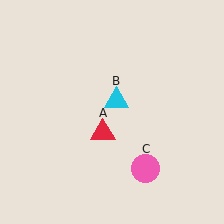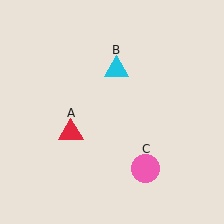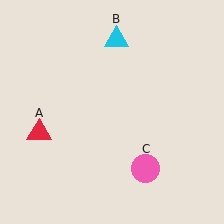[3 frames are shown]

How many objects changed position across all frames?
2 objects changed position: red triangle (object A), cyan triangle (object B).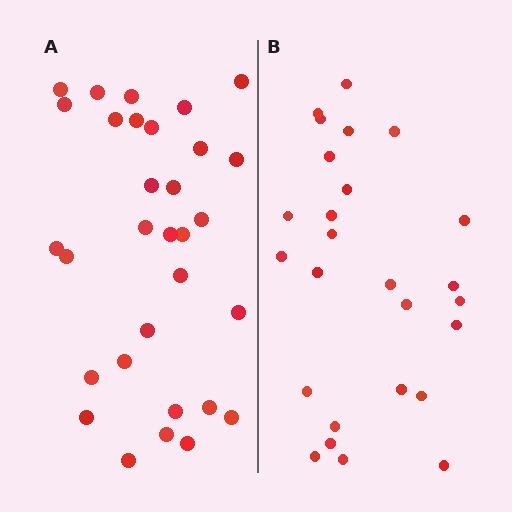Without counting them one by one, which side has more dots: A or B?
Region A (the left region) has more dots.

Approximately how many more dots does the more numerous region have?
Region A has about 5 more dots than region B.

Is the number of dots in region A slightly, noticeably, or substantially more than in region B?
Region A has only slightly more — the two regions are fairly close. The ratio is roughly 1.2 to 1.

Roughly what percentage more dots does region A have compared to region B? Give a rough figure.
About 20% more.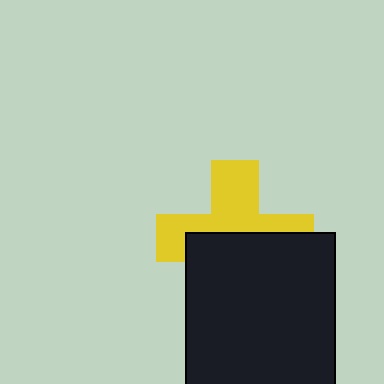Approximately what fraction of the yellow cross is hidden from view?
Roughly 51% of the yellow cross is hidden behind the black rectangle.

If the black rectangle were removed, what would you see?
You would see the complete yellow cross.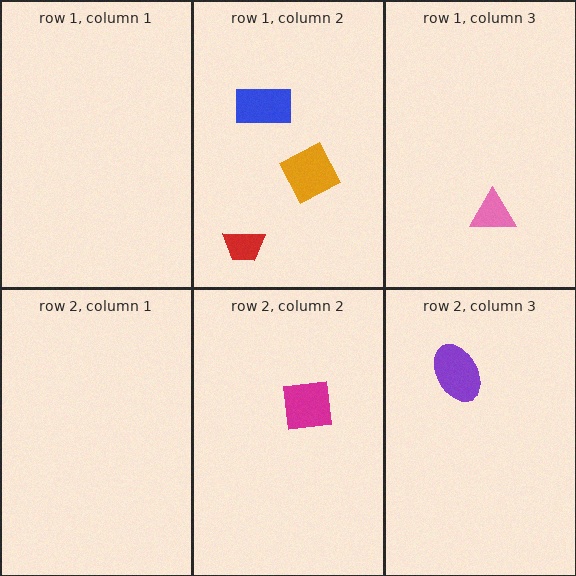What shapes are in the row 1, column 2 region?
The orange diamond, the red trapezoid, the blue rectangle.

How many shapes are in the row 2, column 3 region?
1.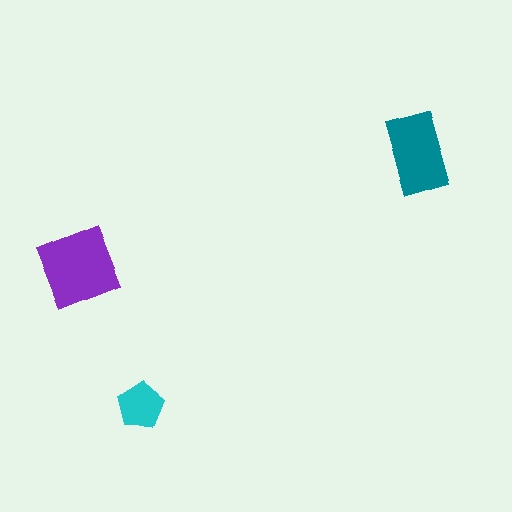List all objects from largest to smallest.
The purple diamond, the teal rectangle, the cyan pentagon.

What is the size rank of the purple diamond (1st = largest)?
1st.